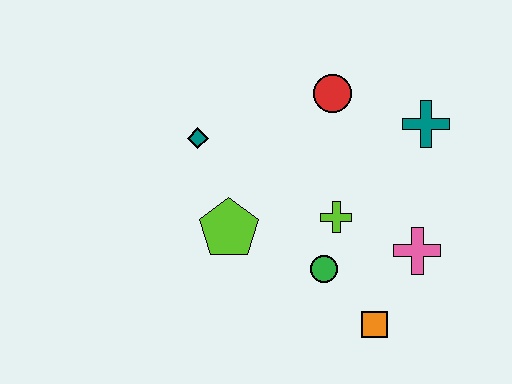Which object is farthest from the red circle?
The orange square is farthest from the red circle.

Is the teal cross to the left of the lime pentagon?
No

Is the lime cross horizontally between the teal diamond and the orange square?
Yes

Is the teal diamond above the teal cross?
No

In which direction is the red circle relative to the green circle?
The red circle is above the green circle.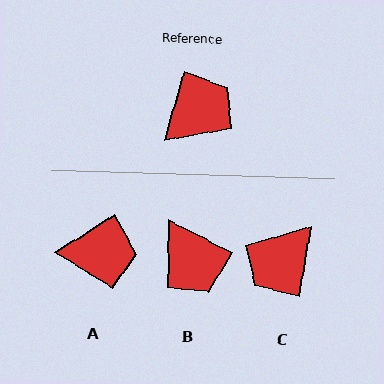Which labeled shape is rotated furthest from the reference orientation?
C, about 174 degrees away.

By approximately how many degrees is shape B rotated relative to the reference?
Approximately 101 degrees clockwise.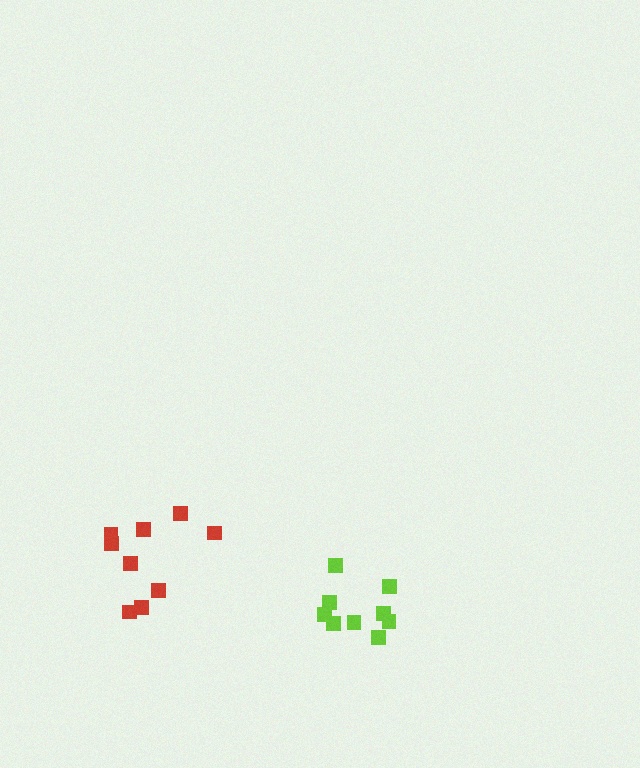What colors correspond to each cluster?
The clusters are colored: lime, red.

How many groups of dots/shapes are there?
There are 2 groups.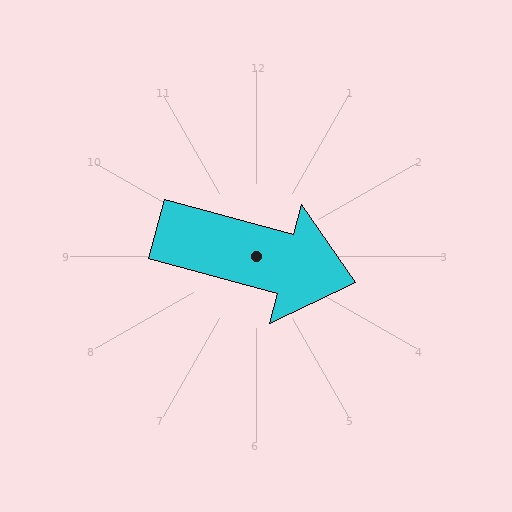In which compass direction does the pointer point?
East.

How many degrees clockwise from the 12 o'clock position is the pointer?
Approximately 105 degrees.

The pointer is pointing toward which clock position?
Roughly 4 o'clock.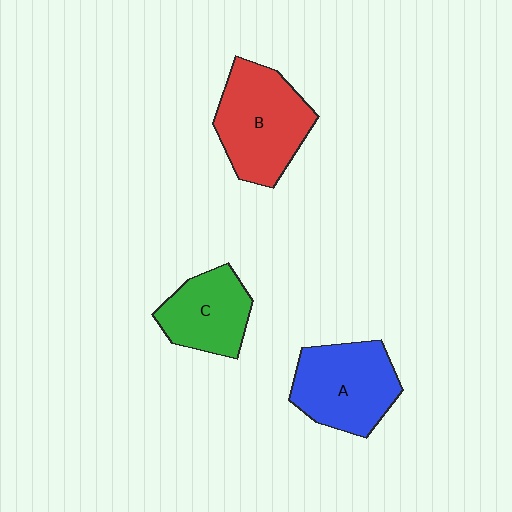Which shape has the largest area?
Shape B (red).